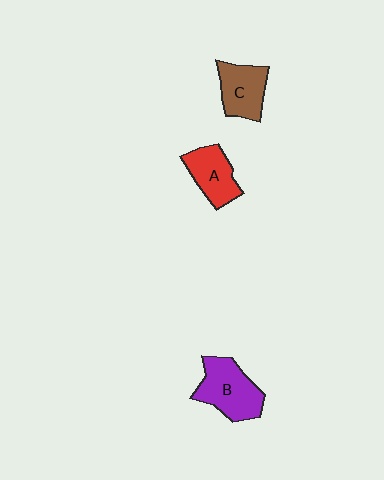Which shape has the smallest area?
Shape A (red).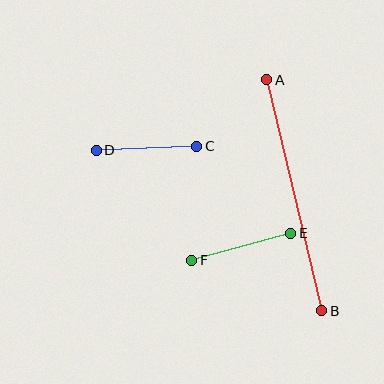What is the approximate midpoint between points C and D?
The midpoint is at approximately (146, 148) pixels.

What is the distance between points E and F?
The distance is approximately 103 pixels.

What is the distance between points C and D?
The distance is approximately 101 pixels.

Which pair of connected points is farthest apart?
Points A and B are farthest apart.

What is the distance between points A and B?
The distance is approximately 238 pixels.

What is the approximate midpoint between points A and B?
The midpoint is at approximately (294, 195) pixels.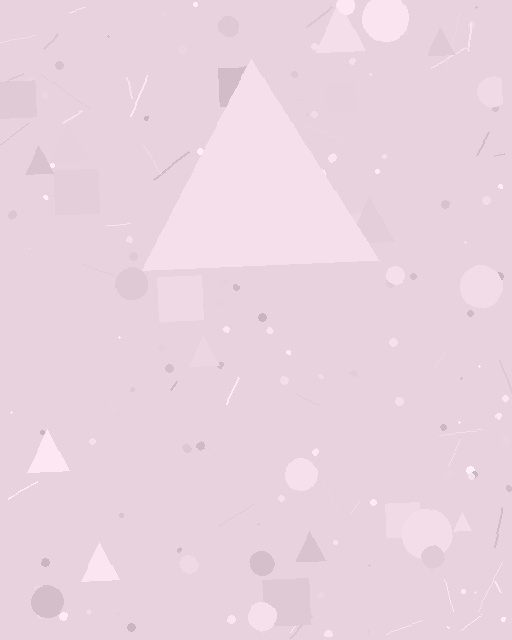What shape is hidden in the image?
A triangle is hidden in the image.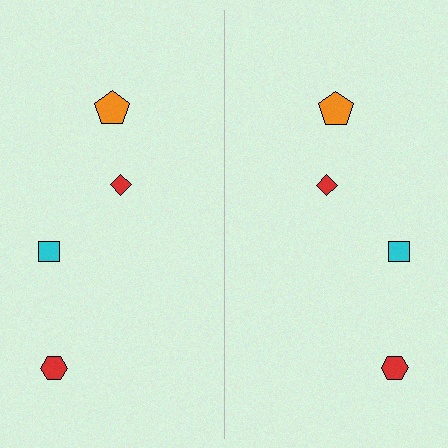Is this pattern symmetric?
Yes, this pattern has bilateral (reflection) symmetry.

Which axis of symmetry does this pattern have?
The pattern has a vertical axis of symmetry running through the center of the image.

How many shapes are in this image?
There are 8 shapes in this image.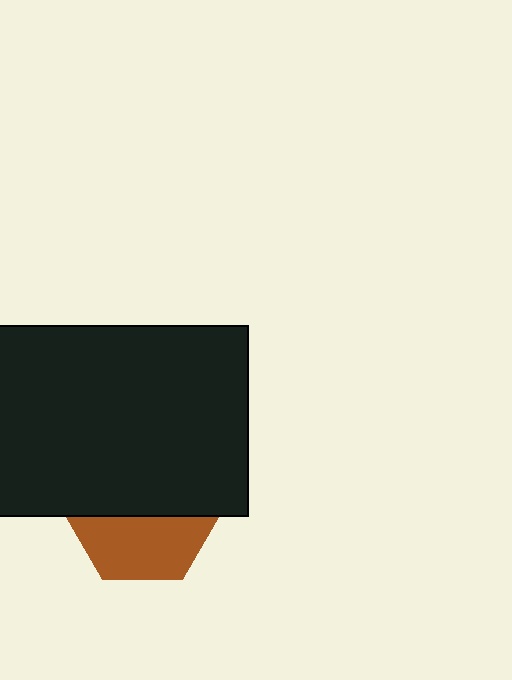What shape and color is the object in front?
The object in front is a black rectangle.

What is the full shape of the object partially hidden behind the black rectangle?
The partially hidden object is a brown hexagon.